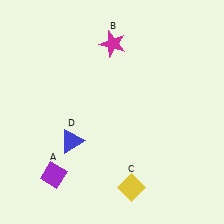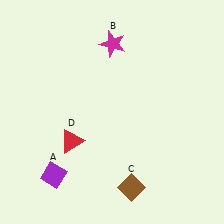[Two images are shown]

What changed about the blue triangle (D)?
In Image 1, D is blue. In Image 2, it changed to red.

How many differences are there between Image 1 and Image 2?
There are 2 differences between the two images.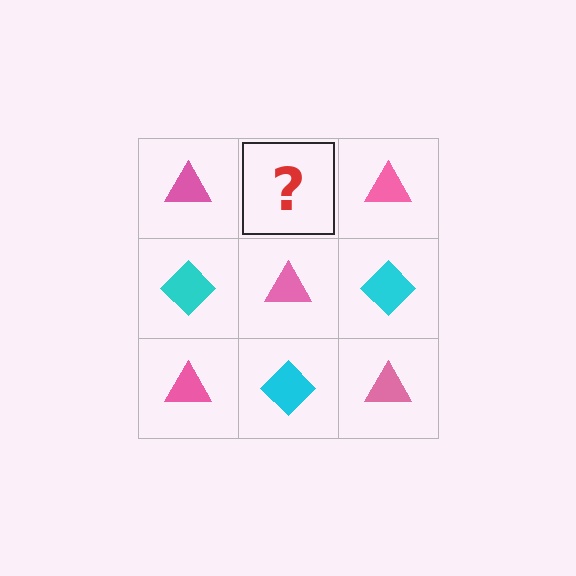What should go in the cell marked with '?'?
The missing cell should contain a cyan diamond.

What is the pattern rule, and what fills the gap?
The rule is that it alternates pink triangle and cyan diamond in a checkerboard pattern. The gap should be filled with a cyan diamond.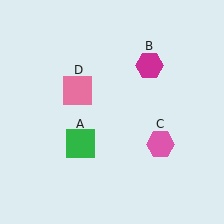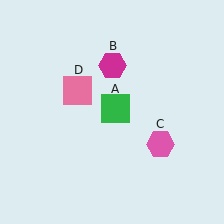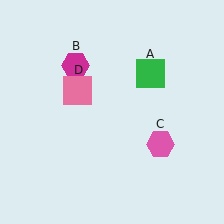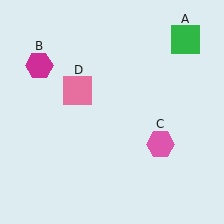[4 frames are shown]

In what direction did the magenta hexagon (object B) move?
The magenta hexagon (object B) moved left.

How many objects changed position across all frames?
2 objects changed position: green square (object A), magenta hexagon (object B).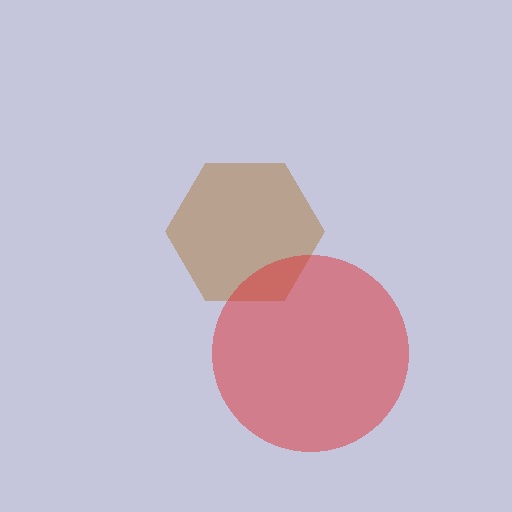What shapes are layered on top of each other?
The layered shapes are: a brown hexagon, a red circle.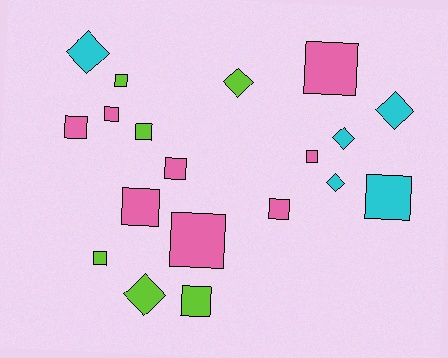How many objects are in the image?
There are 19 objects.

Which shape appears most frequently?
Square, with 13 objects.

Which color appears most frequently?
Pink, with 8 objects.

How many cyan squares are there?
There is 1 cyan square.